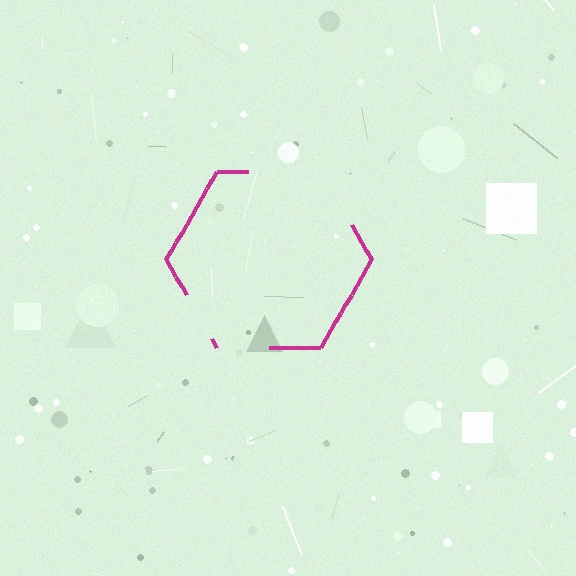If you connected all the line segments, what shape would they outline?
They would outline a hexagon.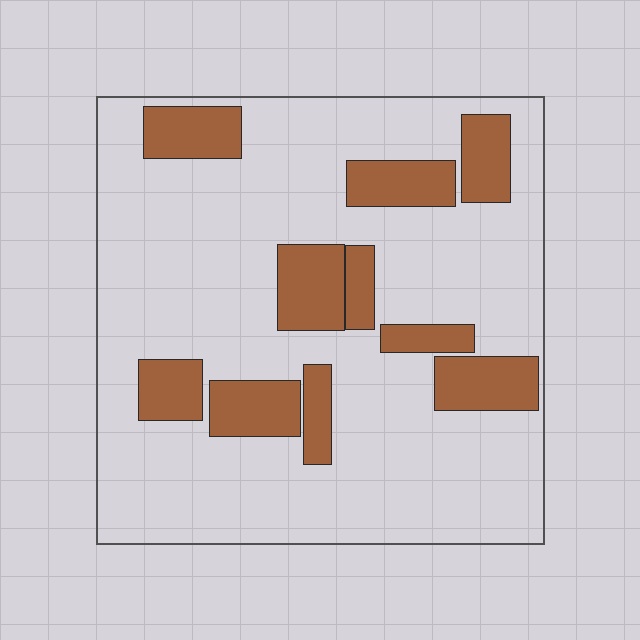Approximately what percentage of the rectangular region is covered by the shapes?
Approximately 20%.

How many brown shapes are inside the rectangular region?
10.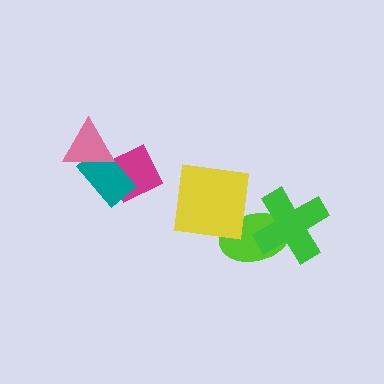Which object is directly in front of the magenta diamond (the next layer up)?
The teal rectangle is directly in front of the magenta diamond.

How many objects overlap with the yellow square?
1 object overlaps with the yellow square.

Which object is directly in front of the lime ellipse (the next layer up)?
The green cross is directly in front of the lime ellipse.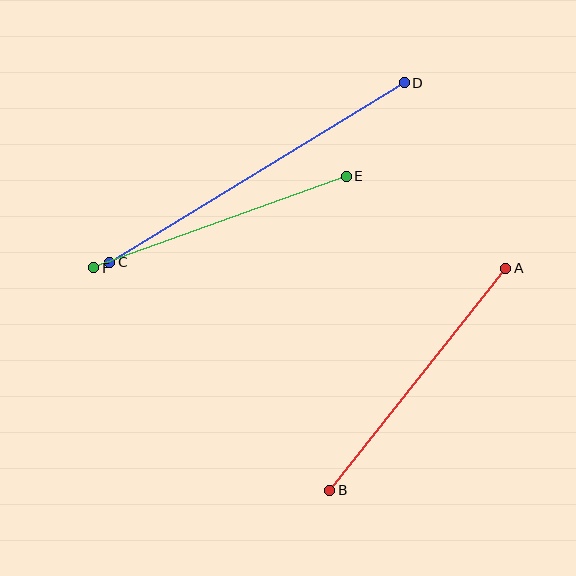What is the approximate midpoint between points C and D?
The midpoint is at approximately (257, 173) pixels.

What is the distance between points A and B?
The distance is approximately 284 pixels.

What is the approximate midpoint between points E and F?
The midpoint is at approximately (220, 222) pixels.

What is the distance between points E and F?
The distance is approximately 268 pixels.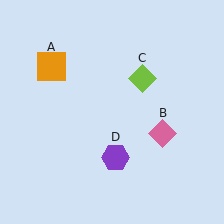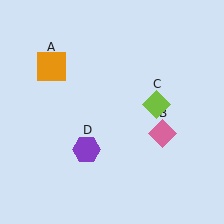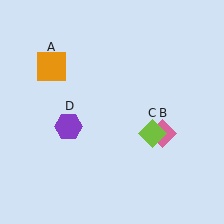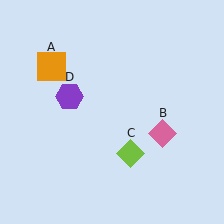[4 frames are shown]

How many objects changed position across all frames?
2 objects changed position: lime diamond (object C), purple hexagon (object D).